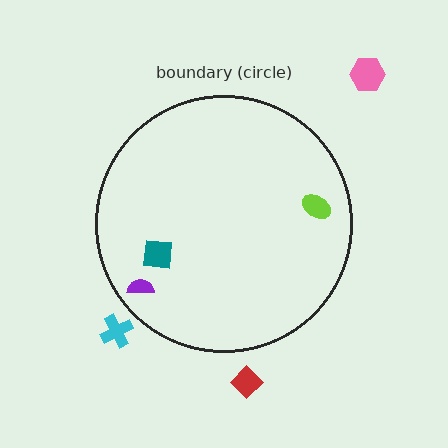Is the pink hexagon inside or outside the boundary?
Outside.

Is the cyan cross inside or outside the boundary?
Outside.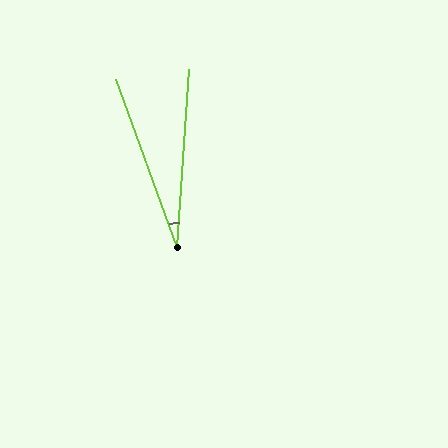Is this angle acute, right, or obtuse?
It is acute.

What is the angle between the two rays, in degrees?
Approximately 24 degrees.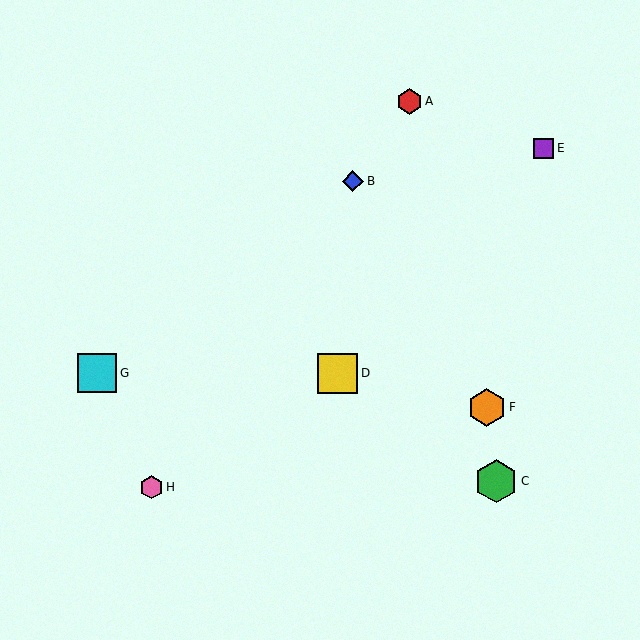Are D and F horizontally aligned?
No, D is at y≈373 and F is at y≈408.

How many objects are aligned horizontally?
2 objects (D, G) are aligned horizontally.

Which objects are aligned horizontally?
Objects D, G are aligned horizontally.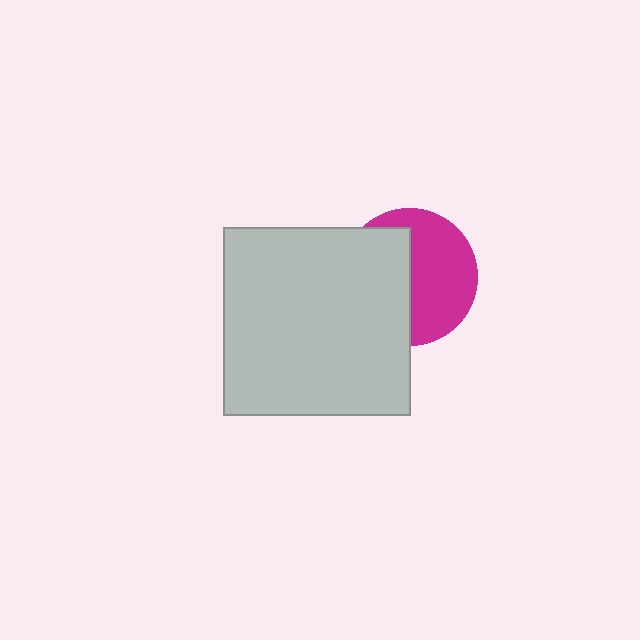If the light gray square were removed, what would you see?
You would see the complete magenta circle.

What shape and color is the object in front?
The object in front is a light gray square.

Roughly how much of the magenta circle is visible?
About half of it is visible (roughly 53%).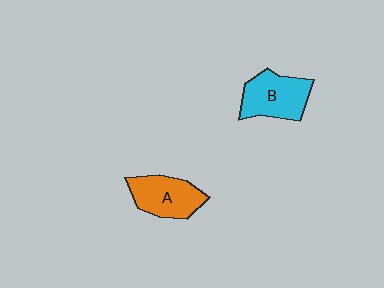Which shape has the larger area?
Shape B (cyan).